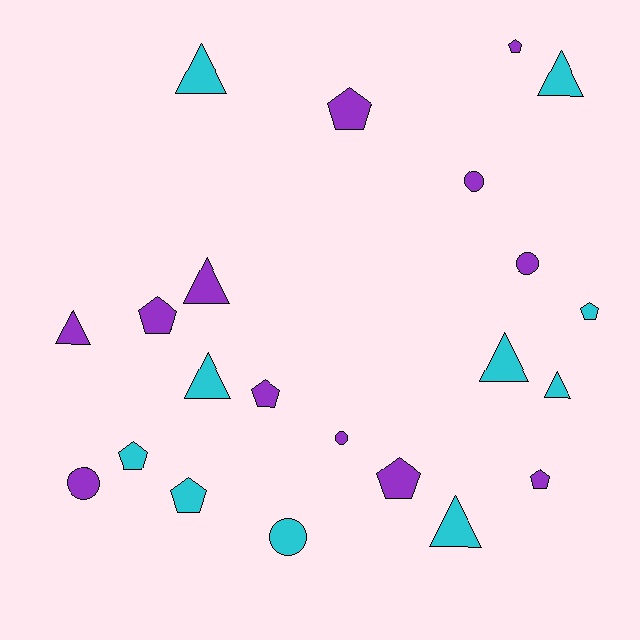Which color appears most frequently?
Purple, with 12 objects.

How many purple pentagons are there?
There are 6 purple pentagons.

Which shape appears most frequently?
Pentagon, with 9 objects.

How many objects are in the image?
There are 22 objects.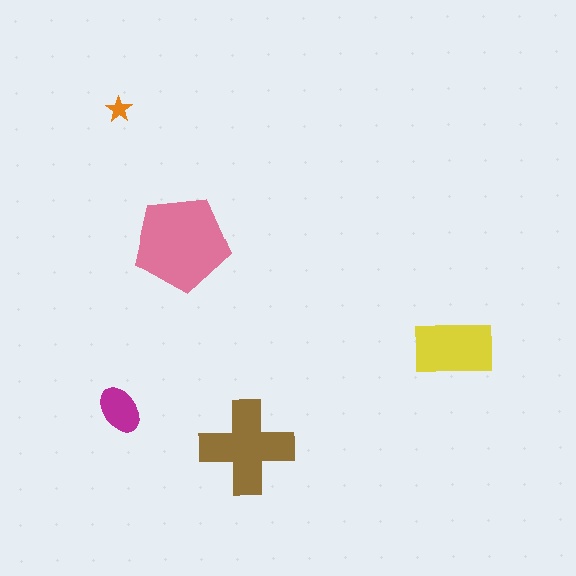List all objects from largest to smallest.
The pink pentagon, the brown cross, the yellow rectangle, the magenta ellipse, the orange star.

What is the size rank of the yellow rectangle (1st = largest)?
3rd.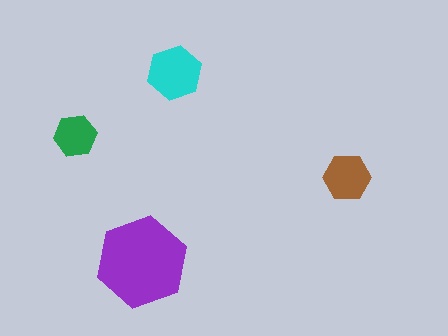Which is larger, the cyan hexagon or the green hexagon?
The cyan one.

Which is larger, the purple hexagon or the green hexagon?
The purple one.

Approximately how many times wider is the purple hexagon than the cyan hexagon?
About 1.5 times wider.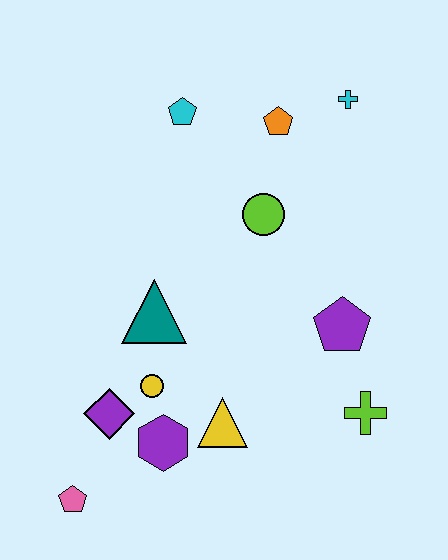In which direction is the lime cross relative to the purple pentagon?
The lime cross is below the purple pentagon.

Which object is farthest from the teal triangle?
The cyan cross is farthest from the teal triangle.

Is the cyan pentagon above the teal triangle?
Yes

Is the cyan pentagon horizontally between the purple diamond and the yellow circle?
No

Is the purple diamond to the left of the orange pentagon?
Yes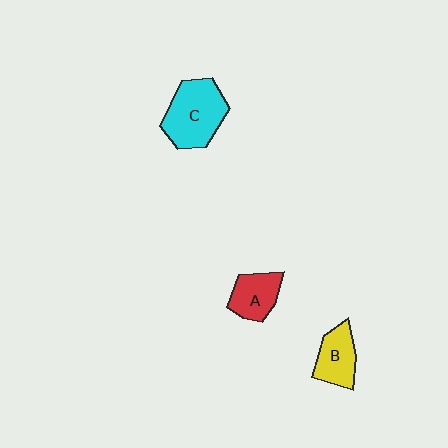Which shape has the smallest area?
Shape A (red).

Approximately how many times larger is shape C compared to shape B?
Approximately 1.6 times.